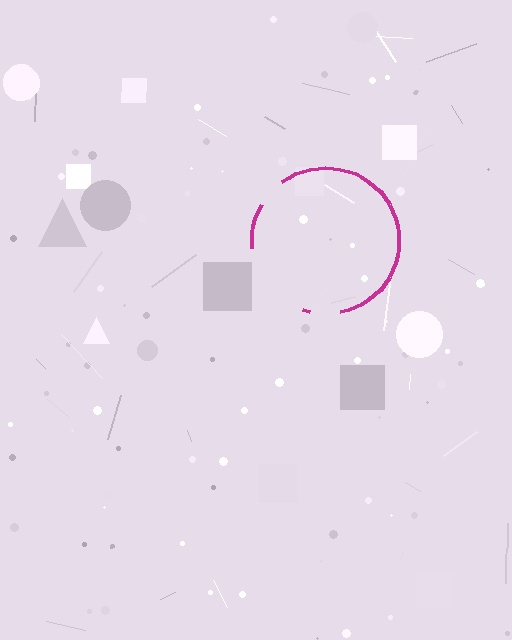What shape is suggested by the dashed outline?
The dashed outline suggests a circle.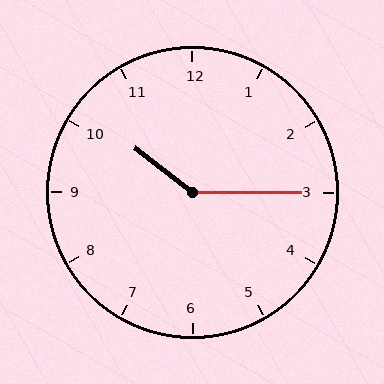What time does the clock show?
10:15.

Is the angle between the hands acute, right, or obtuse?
It is obtuse.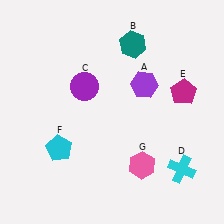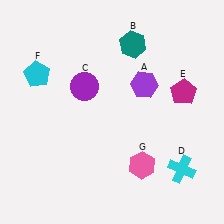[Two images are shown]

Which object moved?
The cyan pentagon (F) moved up.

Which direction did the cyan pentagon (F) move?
The cyan pentagon (F) moved up.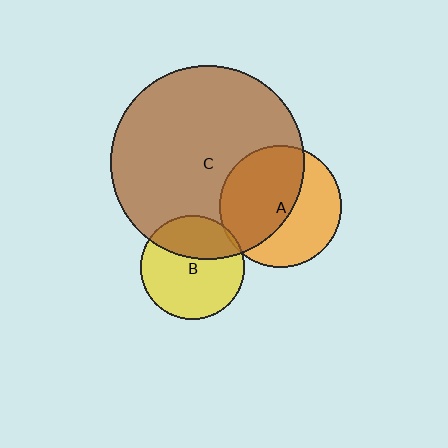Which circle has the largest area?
Circle C (brown).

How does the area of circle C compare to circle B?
Approximately 3.5 times.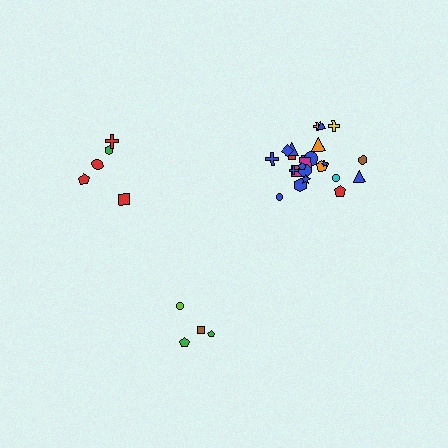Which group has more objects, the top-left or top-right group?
The top-right group.